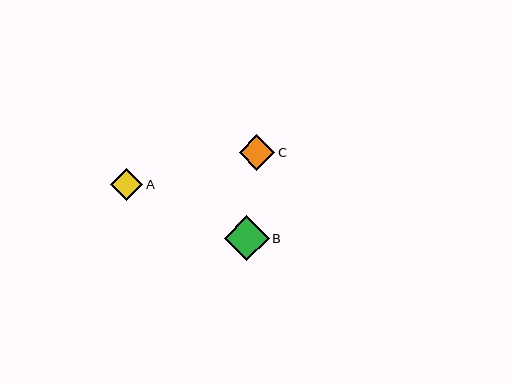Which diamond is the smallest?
Diamond A is the smallest with a size of approximately 32 pixels.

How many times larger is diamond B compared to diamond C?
Diamond B is approximately 1.3 times the size of diamond C.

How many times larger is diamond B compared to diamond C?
Diamond B is approximately 1.3 times the size of diamond C.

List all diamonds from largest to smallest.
From largest to smallest: B, C, A.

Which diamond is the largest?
Diamond B is the largest with a size of approximately 45 pixels.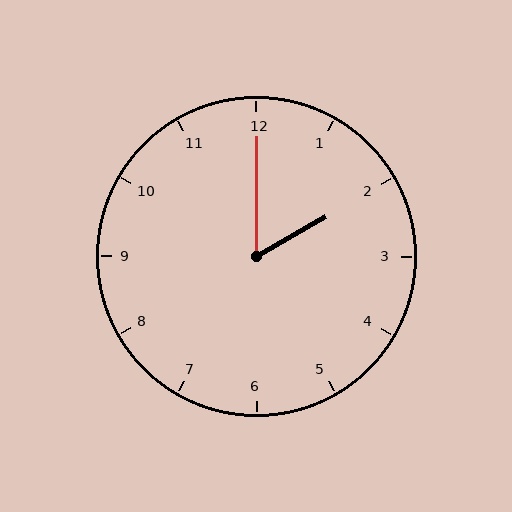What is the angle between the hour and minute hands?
Approximately 60 degrees.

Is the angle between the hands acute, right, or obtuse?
It is acute.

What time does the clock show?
2:00.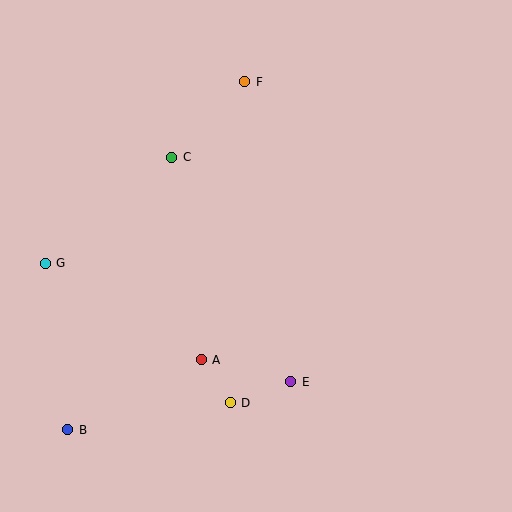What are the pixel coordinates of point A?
Point A is at (201, 360).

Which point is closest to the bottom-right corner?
Point E is closest to the bottom-right corner.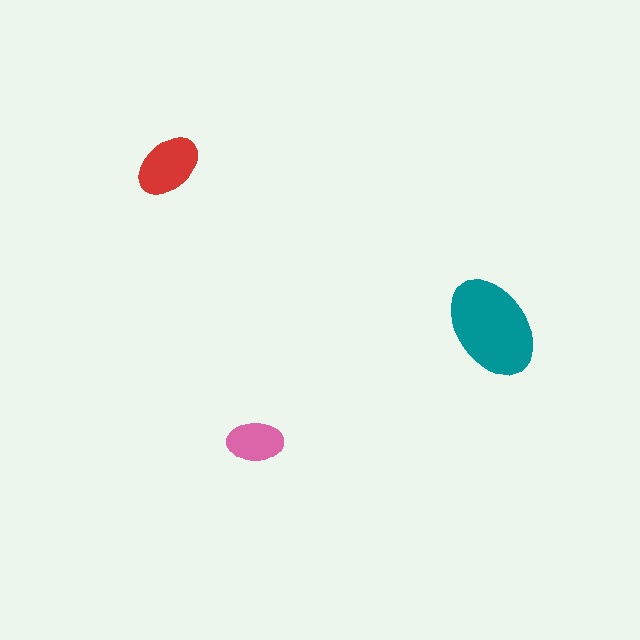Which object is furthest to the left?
The red ellipse is leftmost.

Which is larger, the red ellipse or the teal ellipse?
The teal one.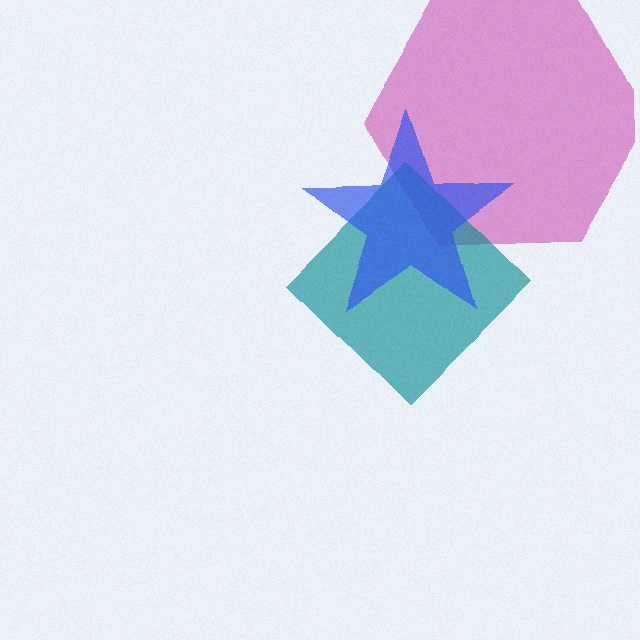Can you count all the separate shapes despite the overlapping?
Yes, there are 3 separate shapes.